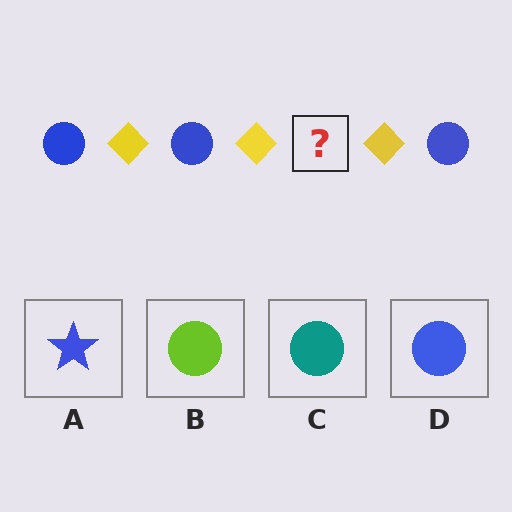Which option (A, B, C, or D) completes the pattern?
D.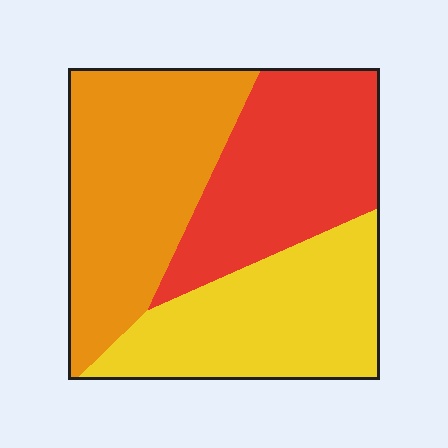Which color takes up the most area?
Orange, at roughly 35%.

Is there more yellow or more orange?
Orange.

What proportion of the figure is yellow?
Yellow takes up about one third (1/3) of the figure.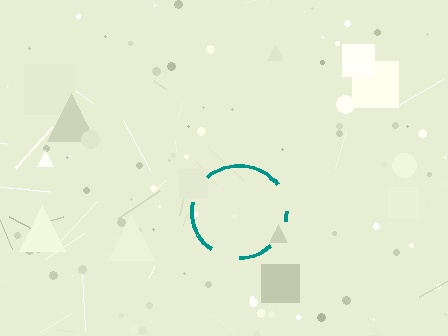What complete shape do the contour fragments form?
The contour fragments form a circle.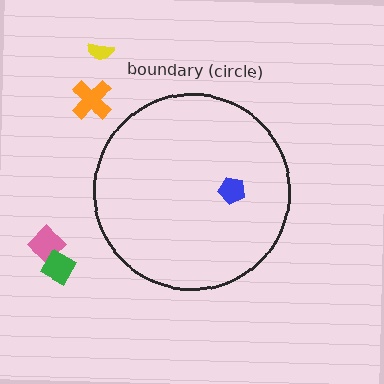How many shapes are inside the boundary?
1 inside, 4 outside.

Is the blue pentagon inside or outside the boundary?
Inside.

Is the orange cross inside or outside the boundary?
Outside.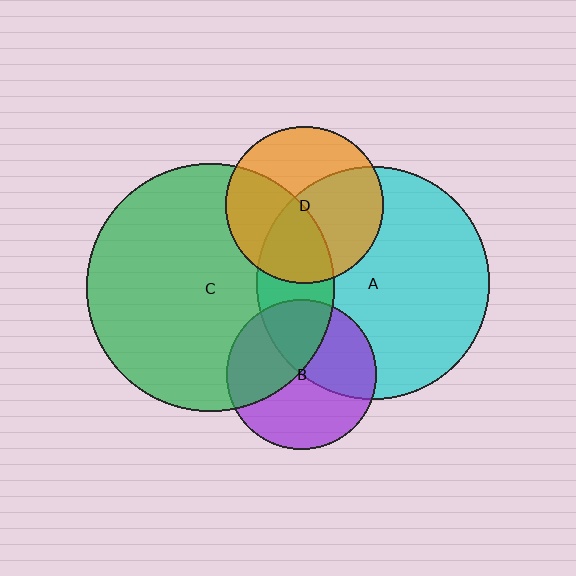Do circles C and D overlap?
Yes.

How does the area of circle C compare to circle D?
Approximately 2.5 times.